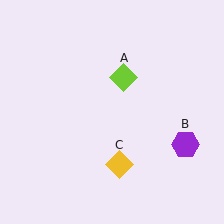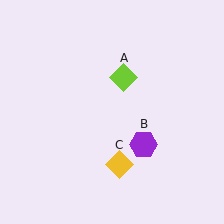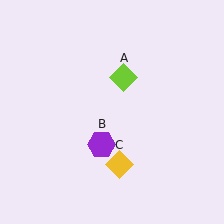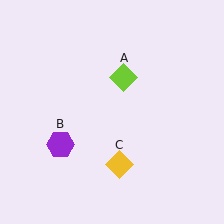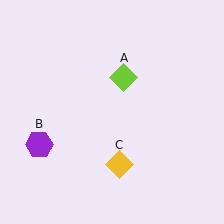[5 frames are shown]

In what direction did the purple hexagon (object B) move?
The purple hexagon (object B) moved left.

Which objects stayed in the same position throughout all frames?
Lime diamond (object A) and yellow diamond (object C) remained stationary.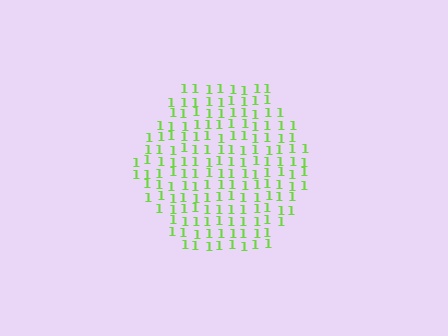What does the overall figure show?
The overall figure shows a hexagon.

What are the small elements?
The small elements are digit 1's.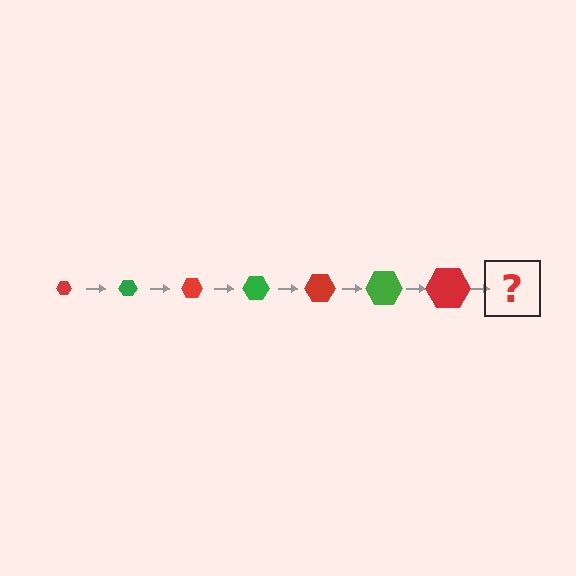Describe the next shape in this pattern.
It should be a green hexagon, larger than the previous one.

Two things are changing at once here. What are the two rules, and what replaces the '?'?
The two rules are that the hexagon grows larger each step and the color cycles through red and green. The '?' should be a green hexagon, larger than the previous one.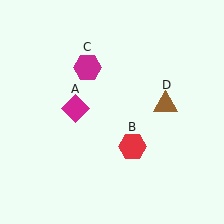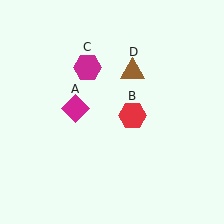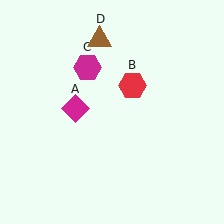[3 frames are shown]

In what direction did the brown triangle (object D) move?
The brown triangle (object D) moved up and to the left.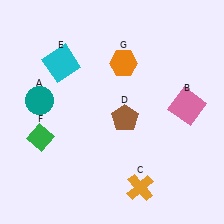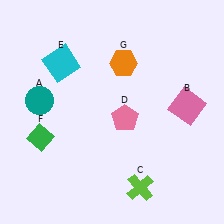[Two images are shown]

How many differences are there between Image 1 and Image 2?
There are 2 differences between the two images.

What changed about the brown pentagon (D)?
In Image 1, D is brown. In Image 2, it changed to pink.